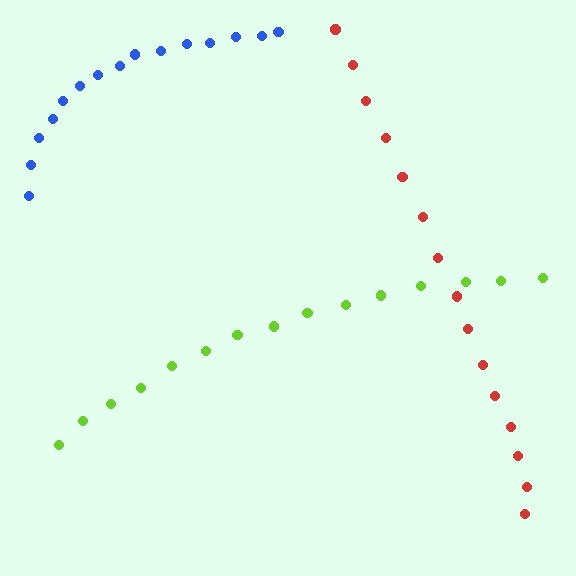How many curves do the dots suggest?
There are 3 distinct paths.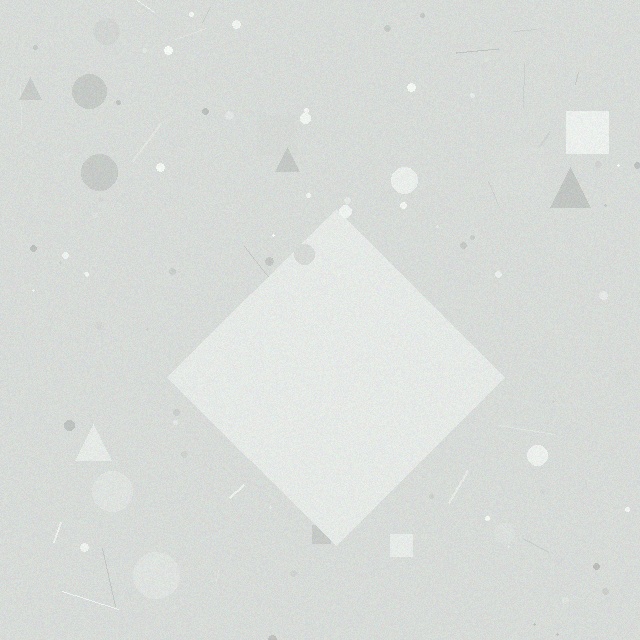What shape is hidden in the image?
A diamond is hidden in the image.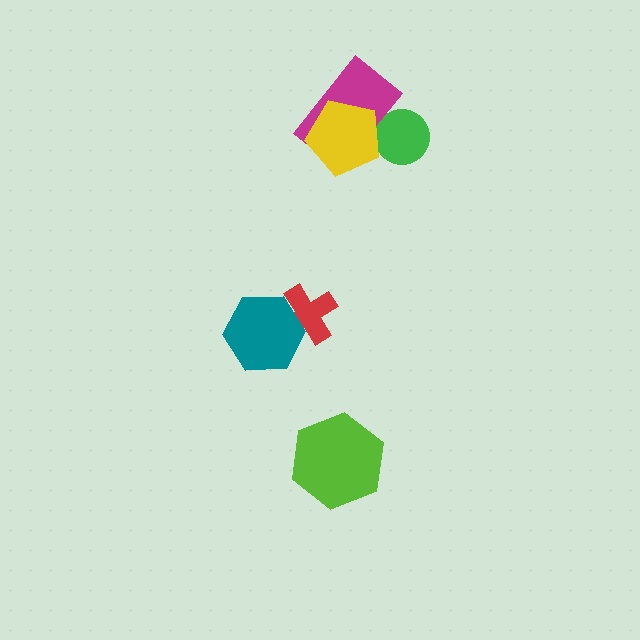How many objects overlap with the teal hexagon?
1 object overlaps with the teal hexagon.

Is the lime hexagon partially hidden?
No, no other shape covers it.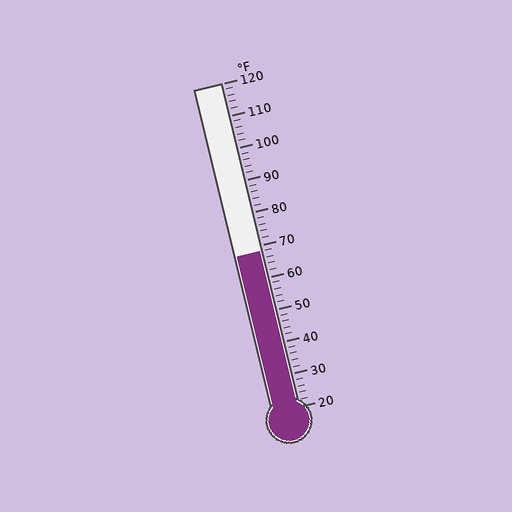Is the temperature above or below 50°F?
The temperature is above 50°F.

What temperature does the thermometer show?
The thermometer shows approximately 68°F.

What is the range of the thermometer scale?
The thermometer scale ranges from 20°F to 120°F.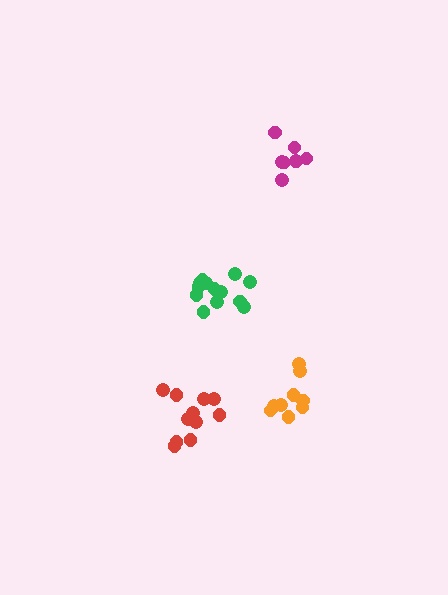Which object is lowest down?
The red cluster is bottommost.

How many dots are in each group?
Group 1: 11 dots, Group 2: 13 dots, Group 3: 8 dots, Group 4: 9 dots (41 total).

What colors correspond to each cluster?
The clusters are colored: red, green, magenta, orange.